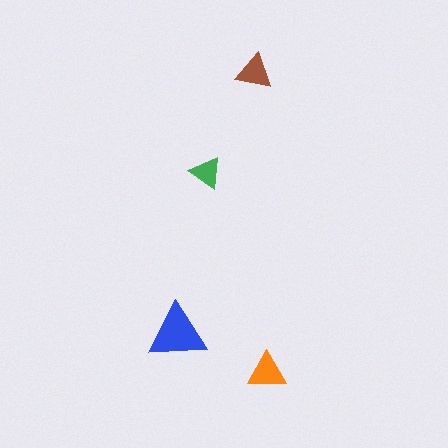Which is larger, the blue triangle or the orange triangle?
The blue one.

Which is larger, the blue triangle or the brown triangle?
The blue one.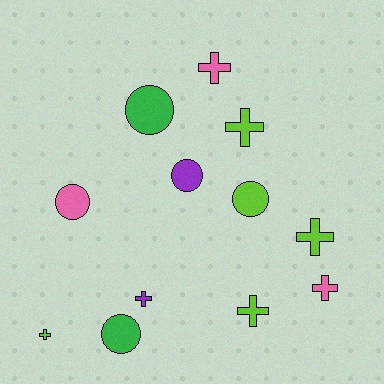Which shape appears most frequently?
Cross, with 7 objects.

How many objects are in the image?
There are 12 objects.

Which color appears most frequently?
Lime, with 5 objects.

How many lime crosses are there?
There are 4 lime crosses.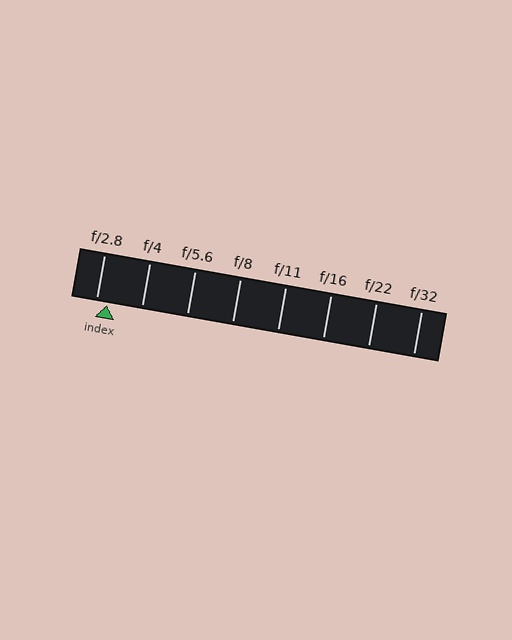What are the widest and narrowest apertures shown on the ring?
The widest aperture shown is f/2.8 and the narrowest is f/32.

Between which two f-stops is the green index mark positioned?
The index mark is between f/2.8 and f/4.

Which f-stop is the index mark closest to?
The index mark is closest to f/2.8.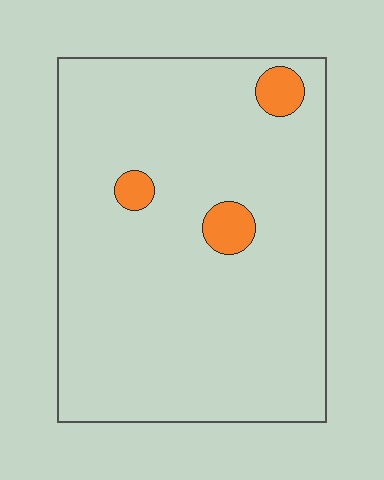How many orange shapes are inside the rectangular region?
3.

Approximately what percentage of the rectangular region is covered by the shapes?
Approximately 5%.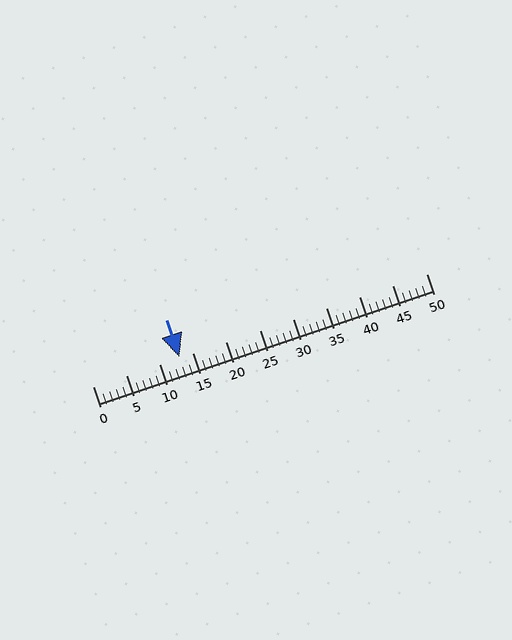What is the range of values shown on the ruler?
The ruler shows values from 0 to 50.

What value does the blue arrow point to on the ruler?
The blue arrow points to approximately 13.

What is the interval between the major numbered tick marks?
The major tick marks are spaced 5 units apart.